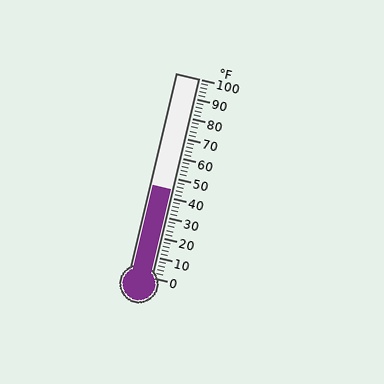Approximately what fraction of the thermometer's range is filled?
The thermometer is filled to approximately 45% of its range.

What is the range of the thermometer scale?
The thermometer scale ranges from 0°F to 100°F.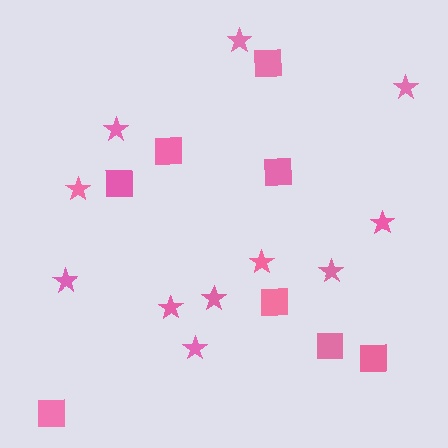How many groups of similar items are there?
There are 2 groups: one group of stars (11) and one group of squares (8).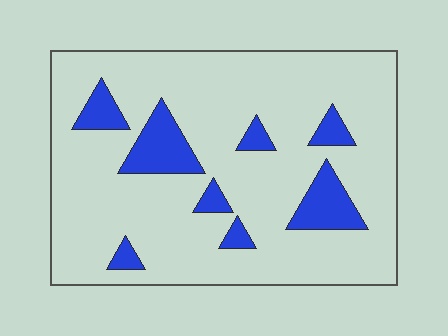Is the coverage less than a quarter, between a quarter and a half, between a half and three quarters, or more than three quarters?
Less than a quarter.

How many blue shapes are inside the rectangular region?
8.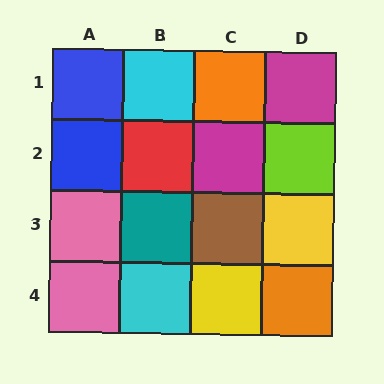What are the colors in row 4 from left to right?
Pink, cyan, yellow, orange.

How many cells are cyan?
2 cells are cyan.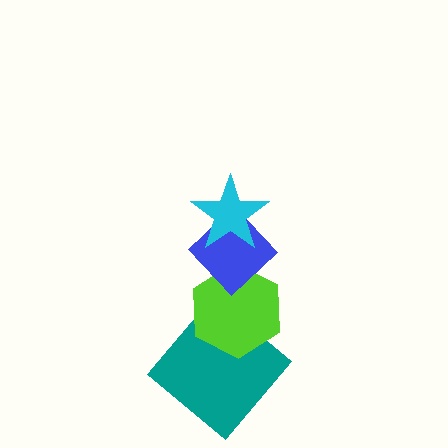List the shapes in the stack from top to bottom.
From top to bottom: the cyan star, the blue diamond, the lime hexagon, the teal diamond.